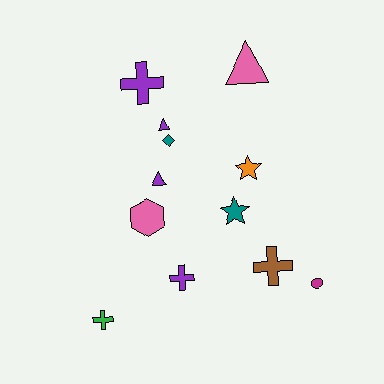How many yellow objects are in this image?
There are no yellow objects.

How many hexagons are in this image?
There is 1 hexagon.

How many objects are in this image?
There are 12 objects.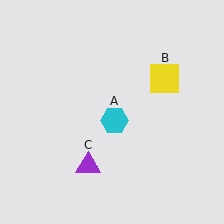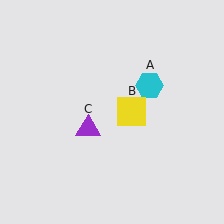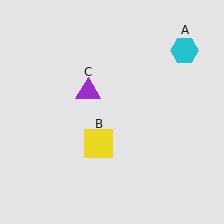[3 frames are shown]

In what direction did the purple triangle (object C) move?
The purple triangle (object C) moved up.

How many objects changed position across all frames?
3 objects changed position: cyan hexagon (object A), yellow square (object B), purple triangle (object C).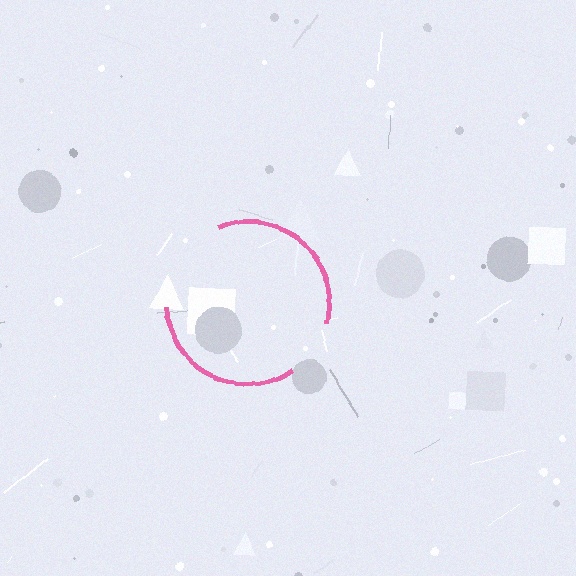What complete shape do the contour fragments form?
The contour fragments form a circle.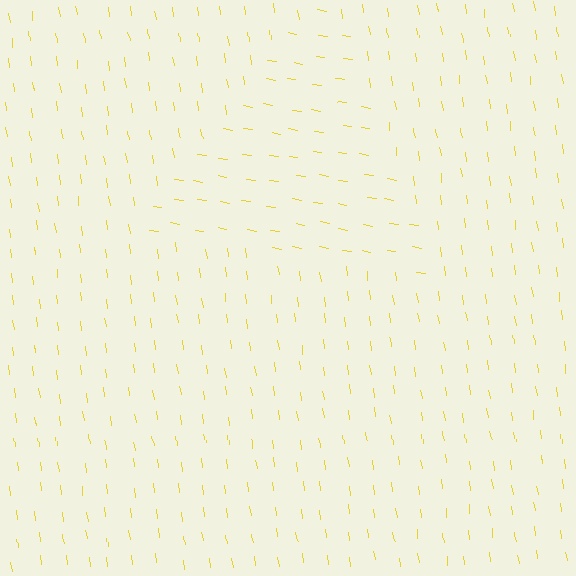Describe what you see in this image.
The image is filled with small yellow line segments. A triangle region in the image has lines oriented differently from the surrounding lines, creating a visible texture boundary.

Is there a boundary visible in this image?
Yes, there is a texture boundary formed by a change in line orientation.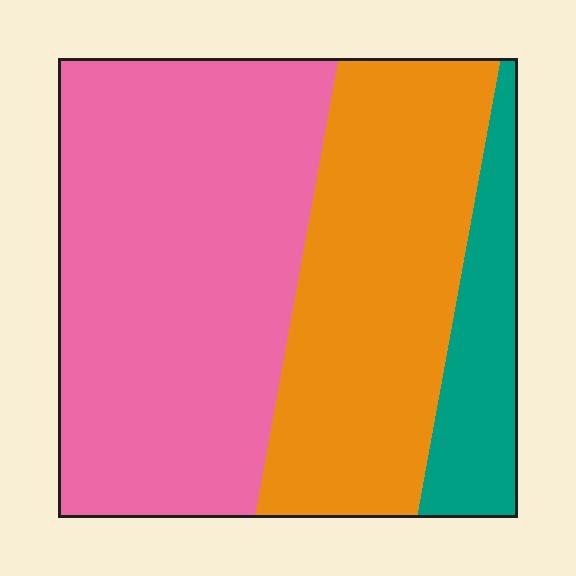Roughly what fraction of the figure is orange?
Orange takes up about one third (1/3) of the figure.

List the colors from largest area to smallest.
From largest to smallest: pink, orange, teal.